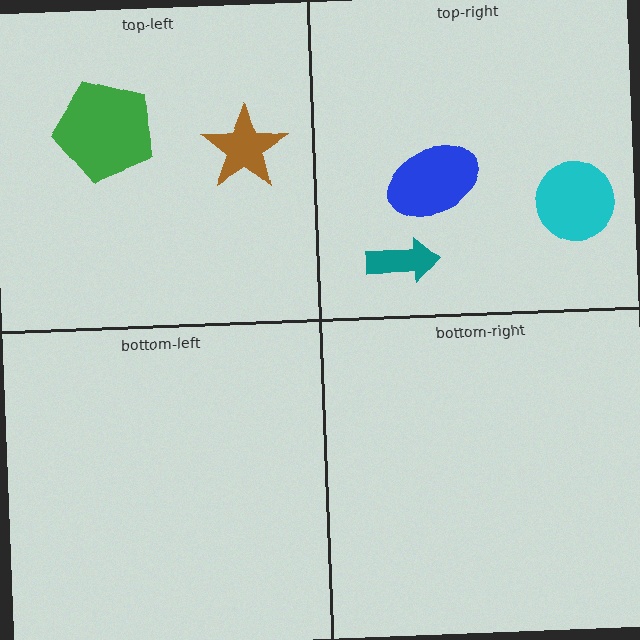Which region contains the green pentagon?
The top-left region.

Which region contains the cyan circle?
The top-right region.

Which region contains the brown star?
The top-left region.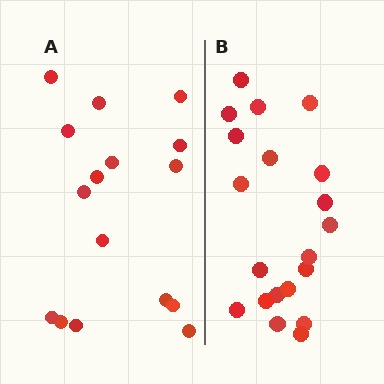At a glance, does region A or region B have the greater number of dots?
Region B (the right region) has more dots.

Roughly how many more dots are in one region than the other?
Region B has about 4 more dots than region A.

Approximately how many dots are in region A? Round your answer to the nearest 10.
About 20 dots. (The exact count is 16, which rounds to 20.)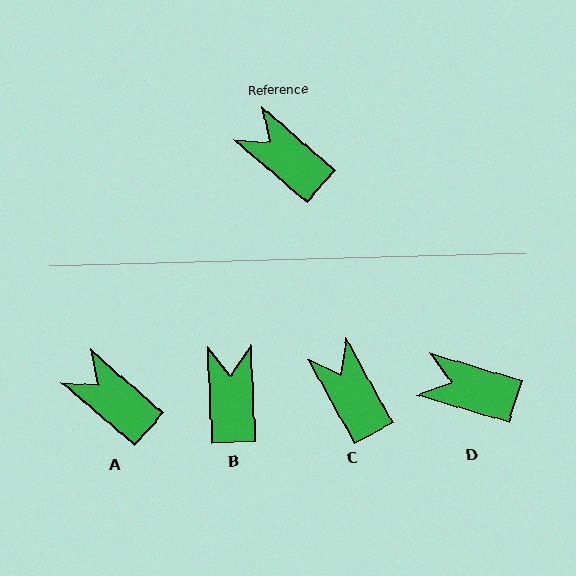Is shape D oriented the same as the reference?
No, it is off by about 24 degrees.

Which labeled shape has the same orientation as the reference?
A.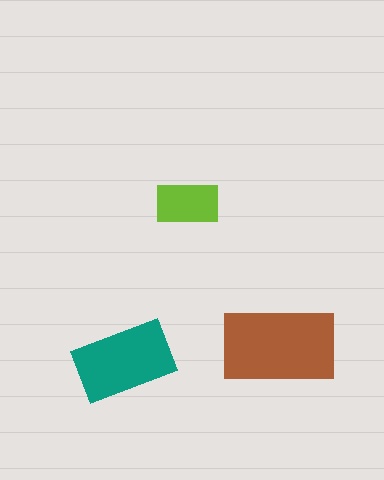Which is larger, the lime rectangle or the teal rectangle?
The teal one.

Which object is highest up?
The lime rectangle is topmost.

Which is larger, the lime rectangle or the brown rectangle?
The brown one.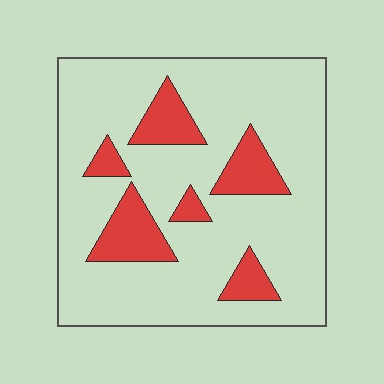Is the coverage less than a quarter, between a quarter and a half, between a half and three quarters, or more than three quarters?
Less than a quarter.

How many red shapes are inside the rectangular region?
6.